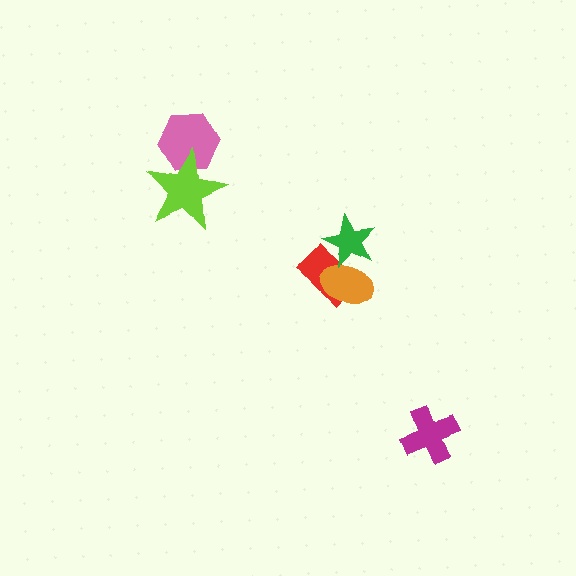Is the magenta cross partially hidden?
No, no other shape covers it.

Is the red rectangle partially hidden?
Yes, it is partially covered by another shape.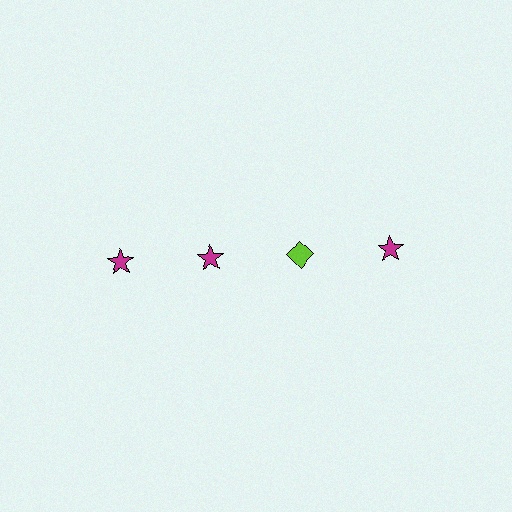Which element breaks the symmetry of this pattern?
The lime diamond in the top row, center column breaks the symmetry. All other shapes are magenta stars.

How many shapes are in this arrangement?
There are 4 shapes arranged in a grid pattern.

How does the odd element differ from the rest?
It differs in both color (lime instead of magenta) and shape (diamond instead of star).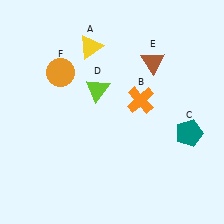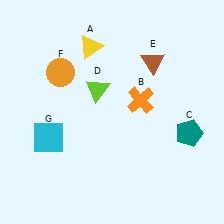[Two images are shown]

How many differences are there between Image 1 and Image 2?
There is 1 difference between the two images.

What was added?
A cyan square (G) was added in Image 2.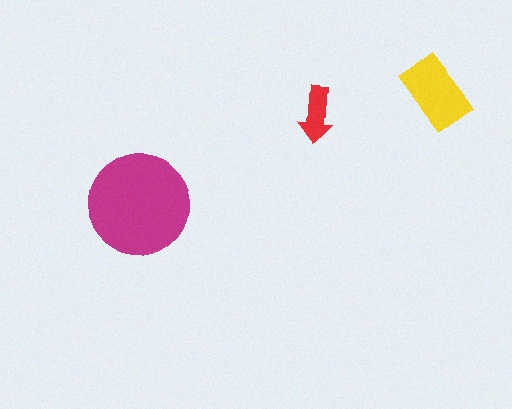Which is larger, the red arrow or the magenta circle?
The magenta circle.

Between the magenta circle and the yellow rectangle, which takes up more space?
The magenta circle.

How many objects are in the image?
There are 3 objects in the image.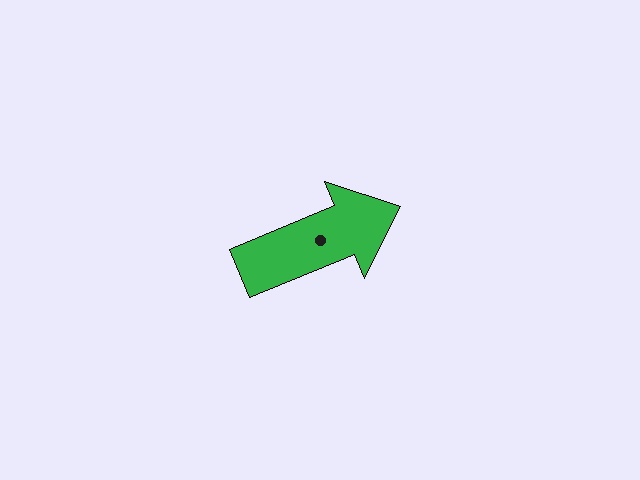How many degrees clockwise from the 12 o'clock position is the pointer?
Approximately 67 degrees.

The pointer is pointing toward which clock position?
Roughly 2 o'clock.